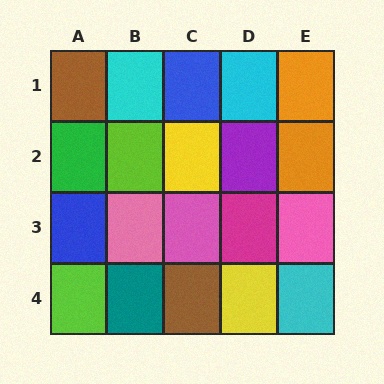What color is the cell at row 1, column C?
Blue.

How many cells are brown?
2 cells are brown.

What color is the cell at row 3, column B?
Pink.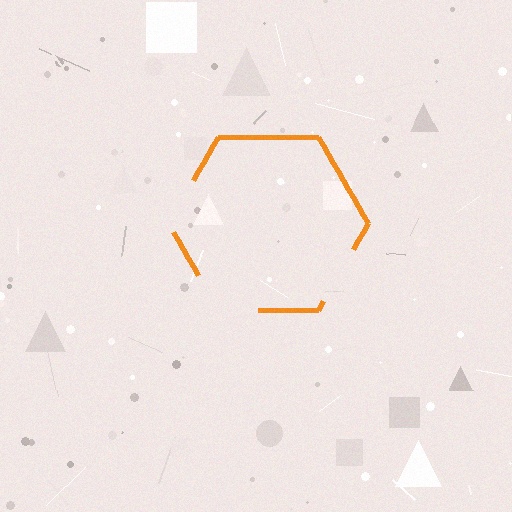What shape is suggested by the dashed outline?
The dashed outline suggests a hexagon.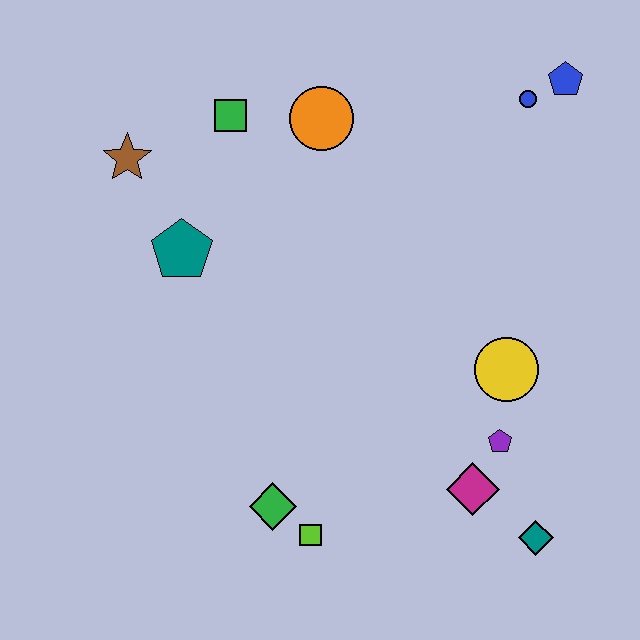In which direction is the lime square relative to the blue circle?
The lime square is below the blue circle.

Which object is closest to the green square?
The orange circle is closest to the green square.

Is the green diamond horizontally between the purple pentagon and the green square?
Yes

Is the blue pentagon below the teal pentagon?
No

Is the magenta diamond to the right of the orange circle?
Yes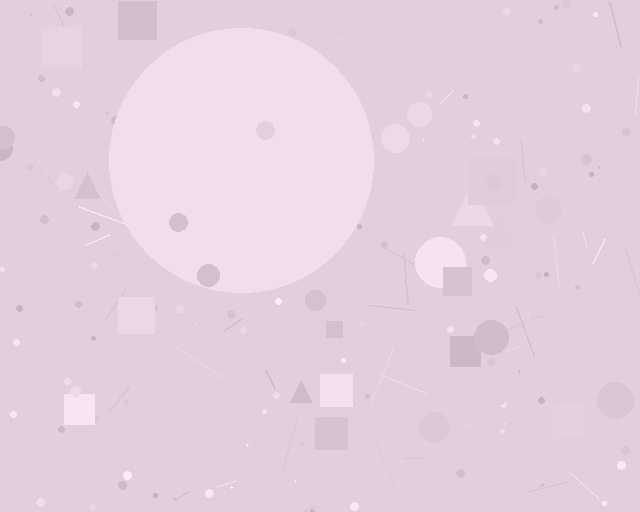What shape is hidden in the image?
A circle is hidden in the image.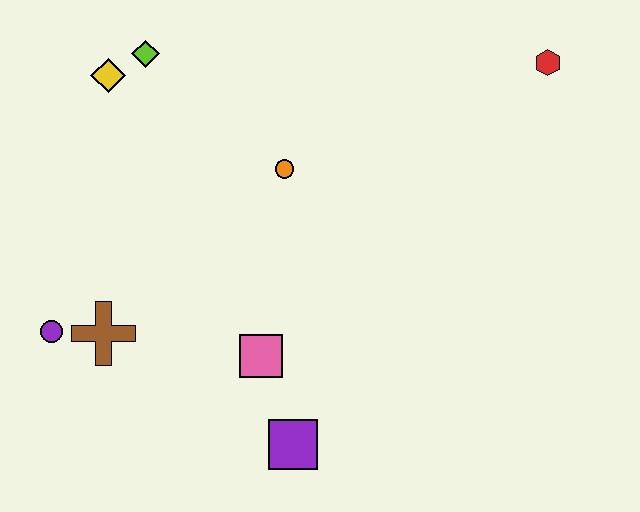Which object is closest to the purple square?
The pink square is closest to the purple square.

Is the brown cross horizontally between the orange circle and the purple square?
No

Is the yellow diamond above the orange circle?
Yes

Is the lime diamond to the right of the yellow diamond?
Yes